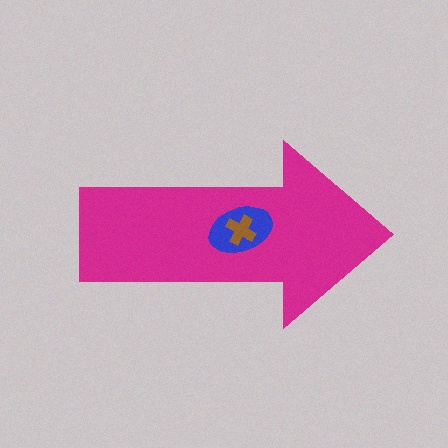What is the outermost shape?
The magenta arrow.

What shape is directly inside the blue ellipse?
The brown cross.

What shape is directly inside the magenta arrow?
The blue ellipse.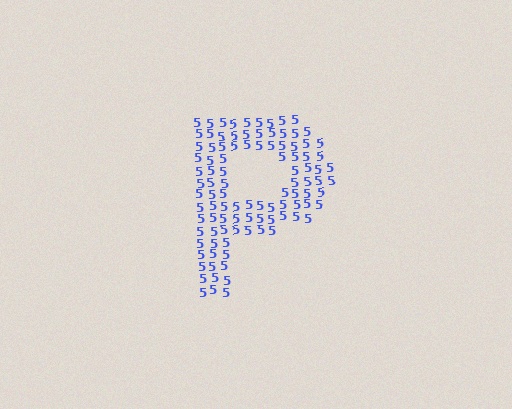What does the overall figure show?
The overall figure shows the letter P.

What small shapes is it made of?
It is made of small digit 5's.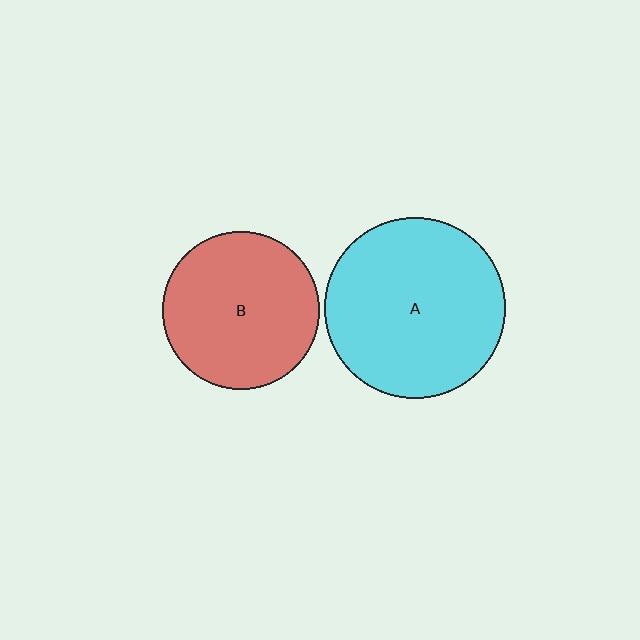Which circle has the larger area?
Circle A (cyan).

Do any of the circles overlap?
No, none of the circles overlap.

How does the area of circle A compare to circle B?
Approximately 1.3 times.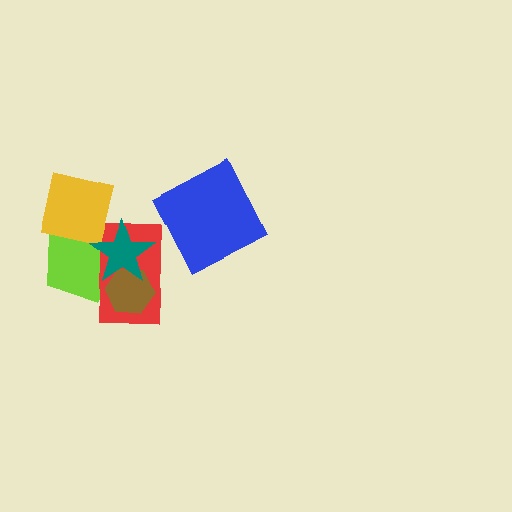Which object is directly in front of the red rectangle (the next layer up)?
The brown hexagon is directly in front of the red rectangle.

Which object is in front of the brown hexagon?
The teal star is in front of the brown hexagon.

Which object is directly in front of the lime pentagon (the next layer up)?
The red rectangle is directly in front of the lime pentagon.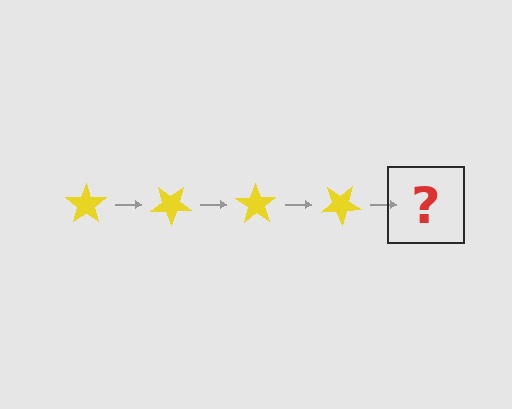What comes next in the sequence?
The next element should be a yellow star rotated 140 degrees.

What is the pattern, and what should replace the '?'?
The pattern is that the star rotates 35 degrees each step. The '?' should be a yellow star rotated 140 degrees.